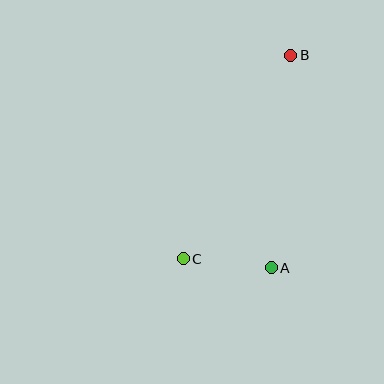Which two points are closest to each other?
Points A and C are closest to each other.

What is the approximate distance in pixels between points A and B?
The distance between A and B is approximately 213 pixels.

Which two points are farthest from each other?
Points B and C are farthest from each other.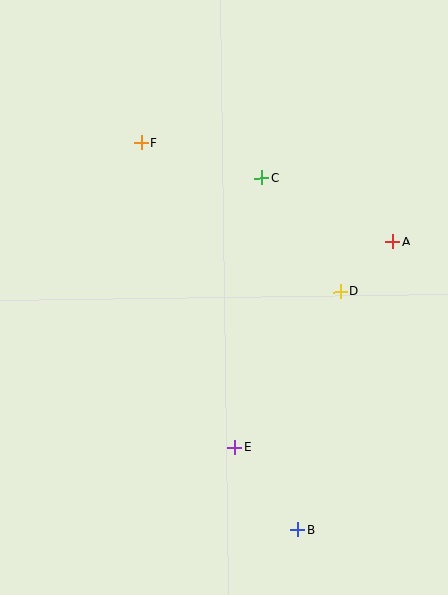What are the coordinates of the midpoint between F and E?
The midpoint between F and E is at (188, 295).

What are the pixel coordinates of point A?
Point A is at (393, 242).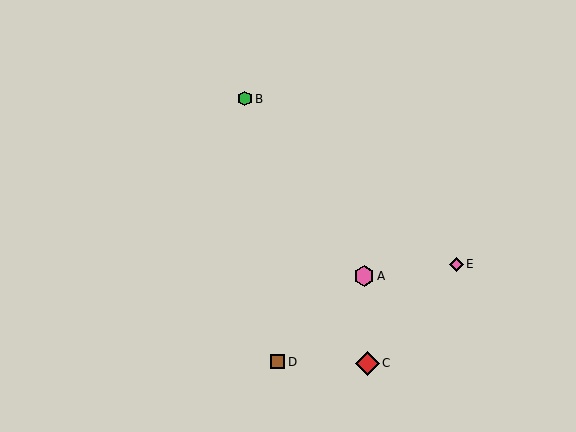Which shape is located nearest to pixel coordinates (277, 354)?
The brown square (labeled D) at (278, 362) is nearest to that location.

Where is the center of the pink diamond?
The center of the pink diamond is at (456, 264).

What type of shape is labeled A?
Shape A is a pink hexagon.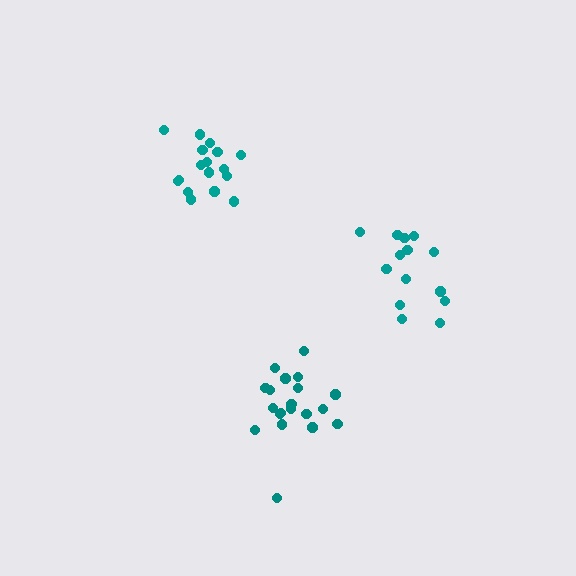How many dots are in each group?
Group 1: 20 dots, Group 2: 14 dots, Group 3: 17 dots (51 total).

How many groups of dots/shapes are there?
There are 3 groups.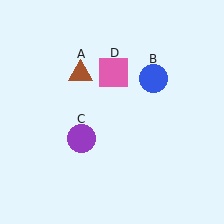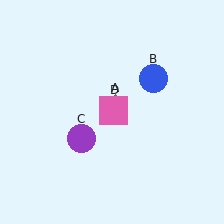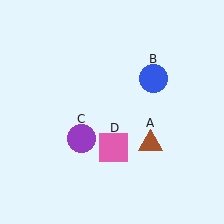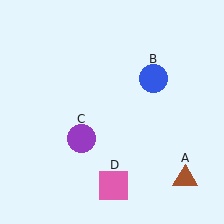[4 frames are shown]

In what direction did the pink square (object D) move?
The pink square (object D) moved down.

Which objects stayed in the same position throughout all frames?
Blue circle (object B) and purple circle (object C) remained stationary.